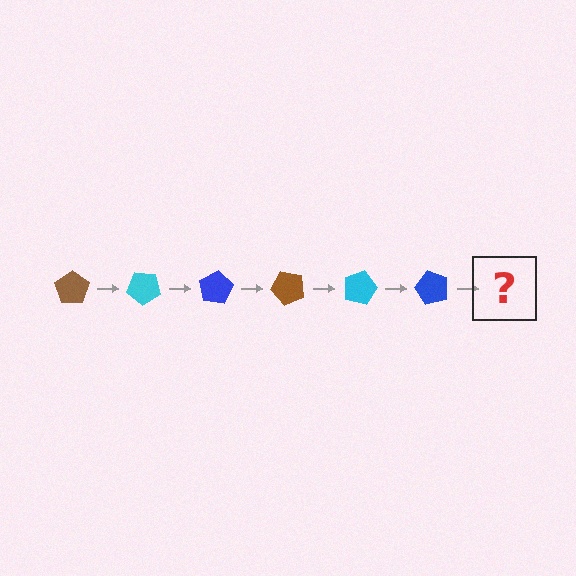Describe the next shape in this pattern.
It should be a brown pentagon, rotated 240 degrees from the start.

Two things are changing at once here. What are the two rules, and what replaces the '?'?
The two rules are that it rotates 40 degrees each step and the color cycles through brown, cyan, and blue. The '?' should be a brown pentagon, rotated 240 degrees from the start.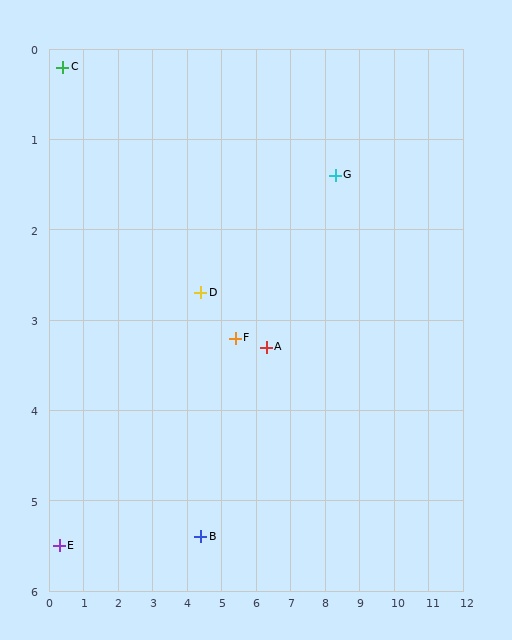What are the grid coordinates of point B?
Point B is at approximately (4.4, 5.4).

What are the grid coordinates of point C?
Point C is at approximately (0.4, 0.2).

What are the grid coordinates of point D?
Point D is at approximately (4.4, 2.7).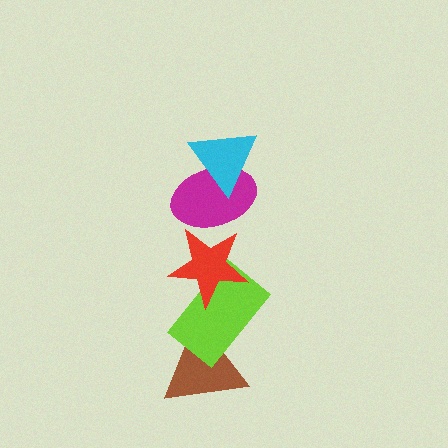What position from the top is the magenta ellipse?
The magenta ellipse is 2nd from the top.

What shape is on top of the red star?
The magenta ellipse is on top of the red star.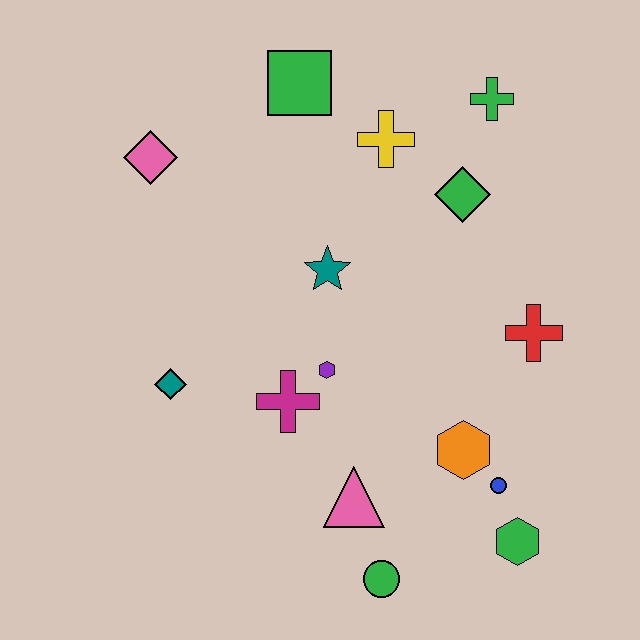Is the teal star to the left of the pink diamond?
No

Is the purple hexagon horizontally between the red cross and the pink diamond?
Yes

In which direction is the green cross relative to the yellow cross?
The green cross is to the right of the yellow cross.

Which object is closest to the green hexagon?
The blue circle is closest to the green hexagon.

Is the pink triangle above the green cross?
No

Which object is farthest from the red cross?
The pink diamond is farthest from the red cross.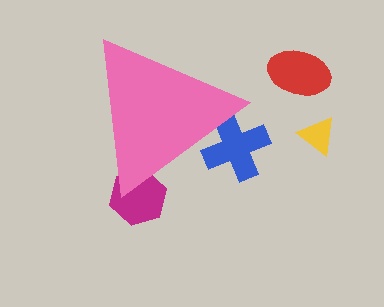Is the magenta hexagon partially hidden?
Yes, the magenta hexagon is partially hidden behind the pink triangle.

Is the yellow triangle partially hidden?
No, the yellow triangle is fully visible.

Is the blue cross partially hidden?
Yes, the blue cross is partially hidden behind the pink triangle.